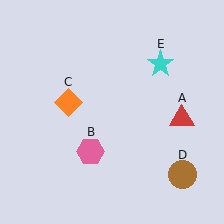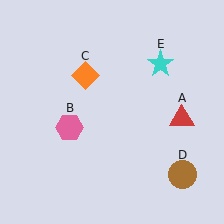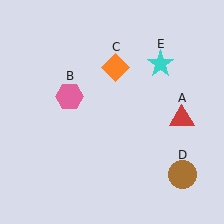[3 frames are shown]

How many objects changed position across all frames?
2 objects changed position: pink hexagon (object B), orange diamond (object C).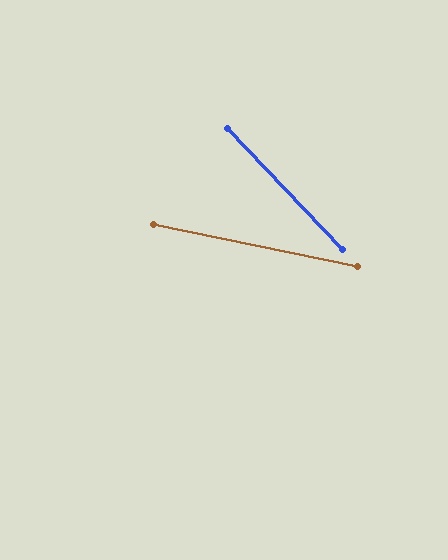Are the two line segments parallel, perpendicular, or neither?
Neither parallel nor perpendicular — they differ by about 34°.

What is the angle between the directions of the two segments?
Approximately 34 degrees.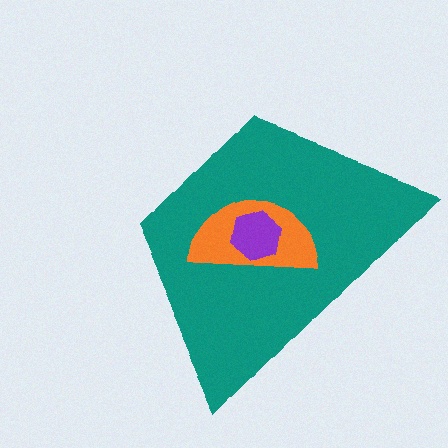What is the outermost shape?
The teal trapezoid.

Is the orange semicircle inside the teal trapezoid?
Yes.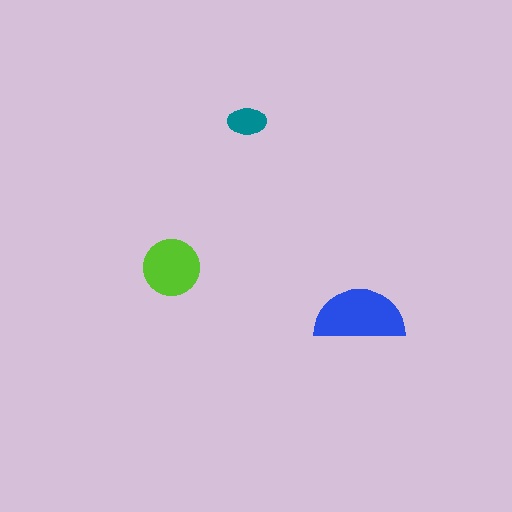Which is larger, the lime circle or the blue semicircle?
The blue semicircle.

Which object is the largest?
The blue semicircle.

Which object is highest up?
The teal ellipse is topmost.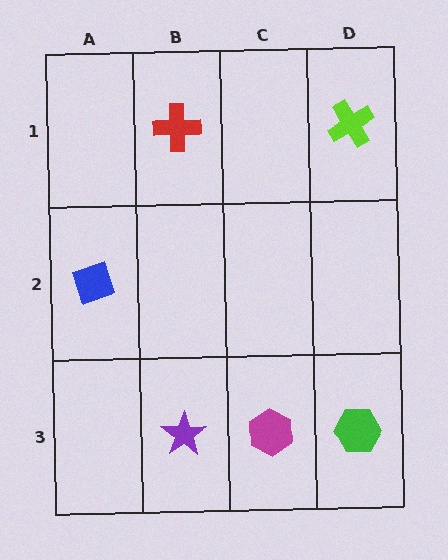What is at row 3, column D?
A green hexagon.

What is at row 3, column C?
A magenta hexagon.